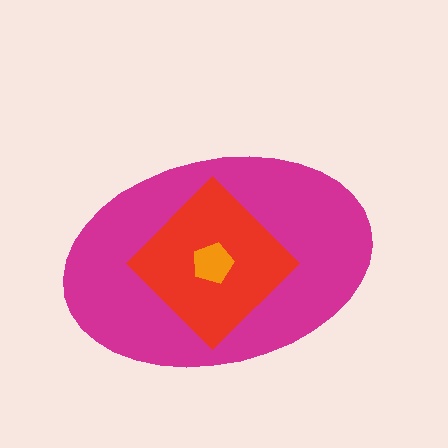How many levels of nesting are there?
3.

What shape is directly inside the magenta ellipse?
The red diamond.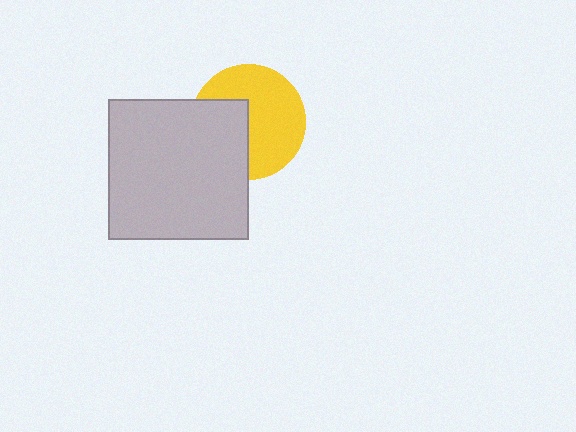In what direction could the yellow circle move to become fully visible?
The yellow circle could move right. That would shift it out from behind the light gray square entirely.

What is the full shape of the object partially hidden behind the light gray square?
The partially hidden object is a yellow circle.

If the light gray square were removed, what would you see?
You would see the complete yellow circle.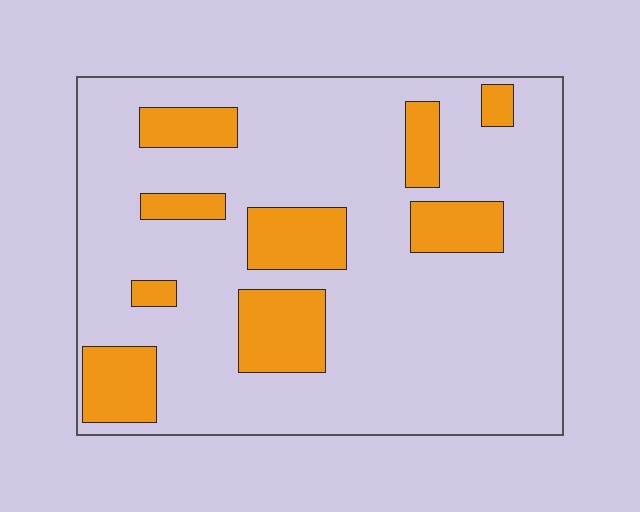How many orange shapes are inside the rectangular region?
9.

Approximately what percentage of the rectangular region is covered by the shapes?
Approximately 20%.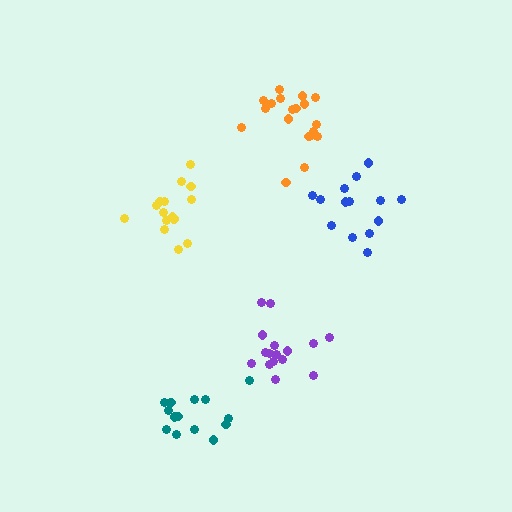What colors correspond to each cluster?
The clusters are colored: purple, blue, orange, yellow, teal.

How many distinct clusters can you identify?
There are 5 distinct clusters.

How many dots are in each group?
Group 1: 16 dots, Group 2: 14 dots, Group 3: 19 dots, Group 4: 15 dots, Group 5: 14 dots (78 total).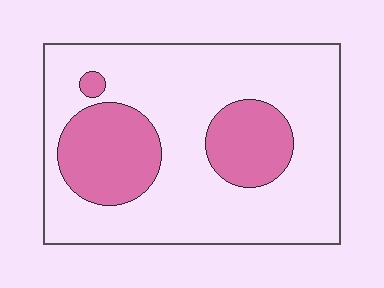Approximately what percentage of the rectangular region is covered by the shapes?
Approximately 25%.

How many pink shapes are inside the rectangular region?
3.